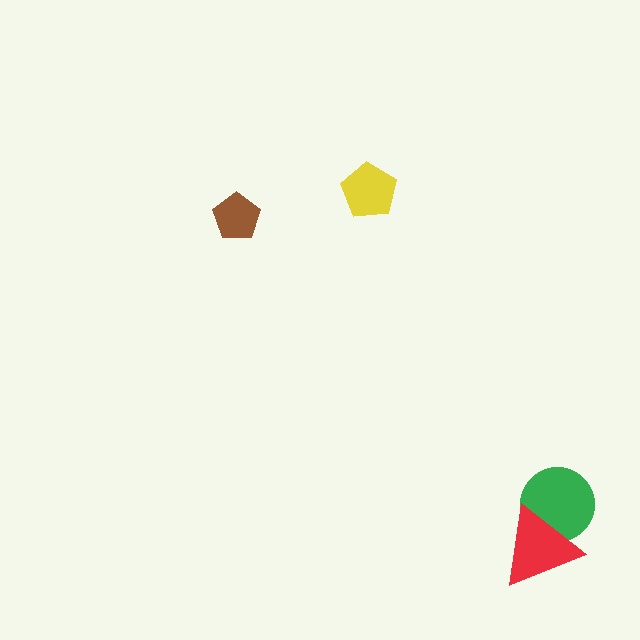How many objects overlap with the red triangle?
1 object overlaps with the red triangle.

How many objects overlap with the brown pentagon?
0 objects overlap with the brown pentagon.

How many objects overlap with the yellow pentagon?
0 objects overlap with the yellow pentagon.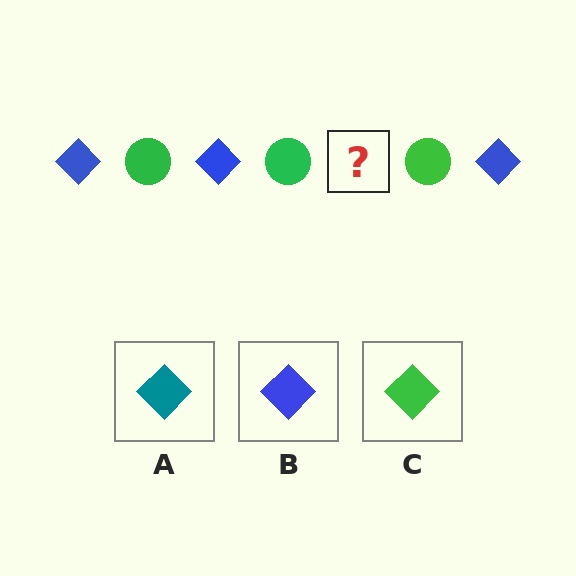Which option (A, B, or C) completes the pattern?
B.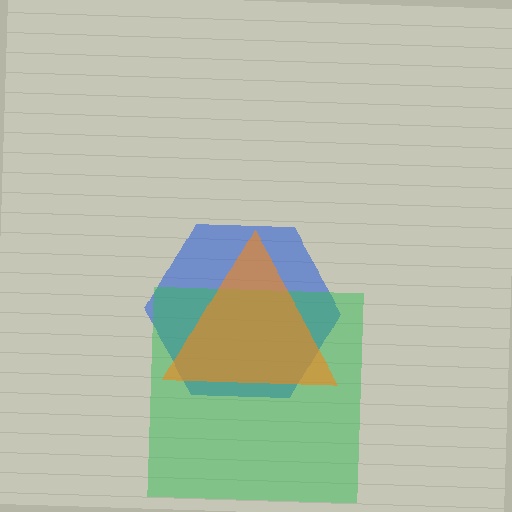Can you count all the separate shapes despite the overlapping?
Yes, there are 3 separate shapes.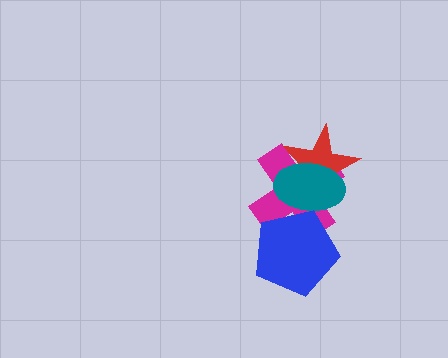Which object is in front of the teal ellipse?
The blue pentagon is in front of the teal ellipse.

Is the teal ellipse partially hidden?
Yes, it is partially covered by another shape.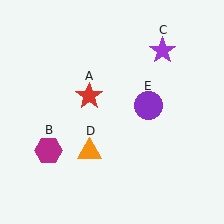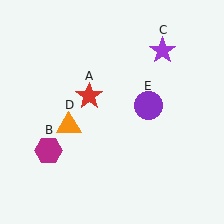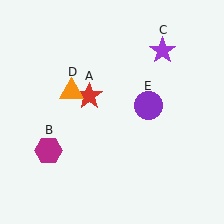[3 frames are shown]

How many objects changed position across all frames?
1 object changed position: orange triangle (object D).